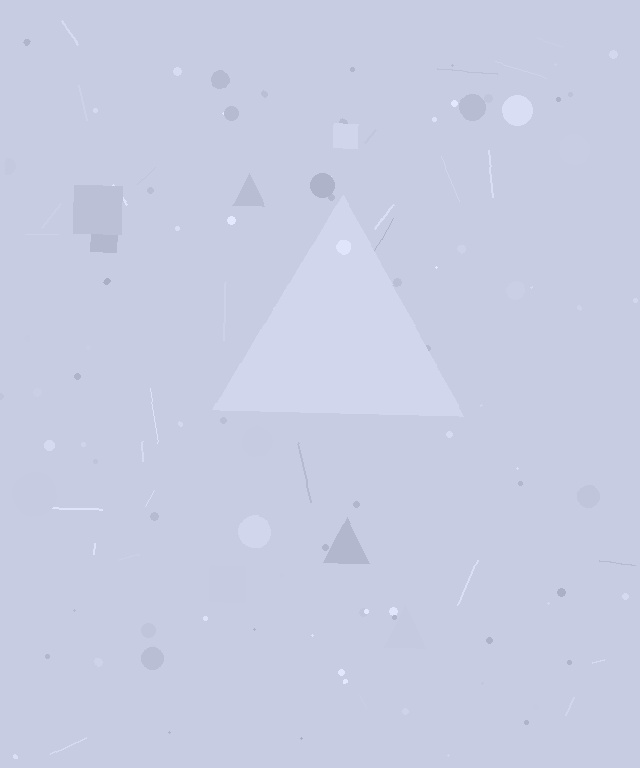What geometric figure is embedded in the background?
A triangle is embedded in the background.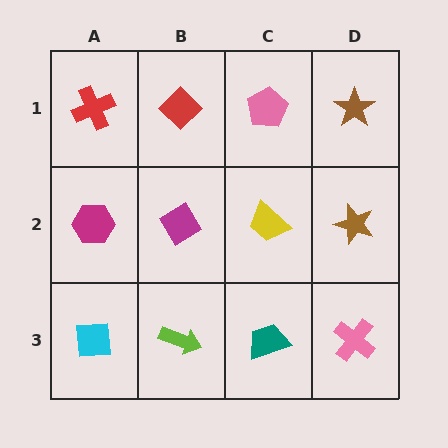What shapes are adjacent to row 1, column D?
A brown star (row 2, column D), a pink pentagon (row 1, column C).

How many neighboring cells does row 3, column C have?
3.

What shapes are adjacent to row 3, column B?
A magenta diamond (row 2, column B), a cyan square (row 3, column A), a teal trapezoid (row 3, column C).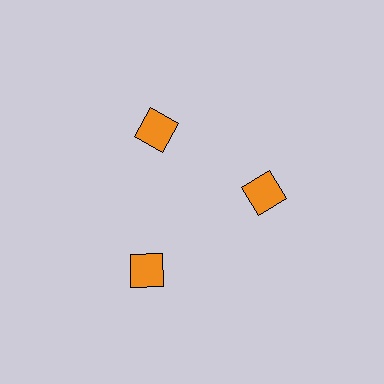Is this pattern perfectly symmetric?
No. The 3 orange squares are arranged in a ring, but one element near the 7 o'clock position is pushed outward from the center, breaking the 3-fold rotational symmetry.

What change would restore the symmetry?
The symmetry would be restored by moving it inward, back onto the ring so that all 3 squares sit at equal angles and equal distance from the center.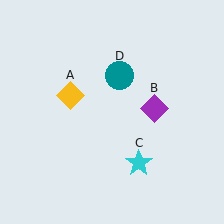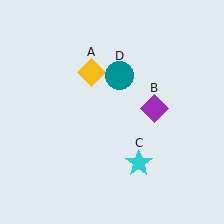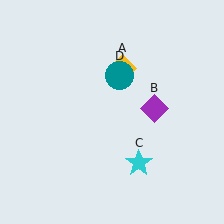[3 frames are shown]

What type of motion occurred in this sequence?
The yellow diamond (object A) rotated clockwise around the center of the scene.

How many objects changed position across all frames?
1 object changed position: yellow diamond (object A).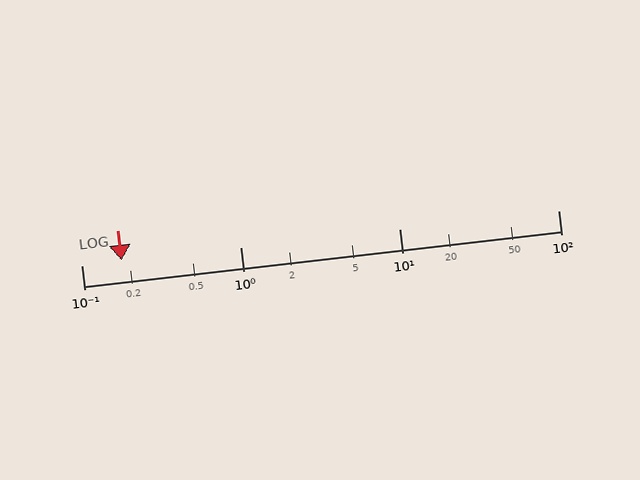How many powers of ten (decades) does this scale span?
The scale spans 3 decades, from 0.1 to 100.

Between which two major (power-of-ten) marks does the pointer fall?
The pointer is between 0.1 and 1.